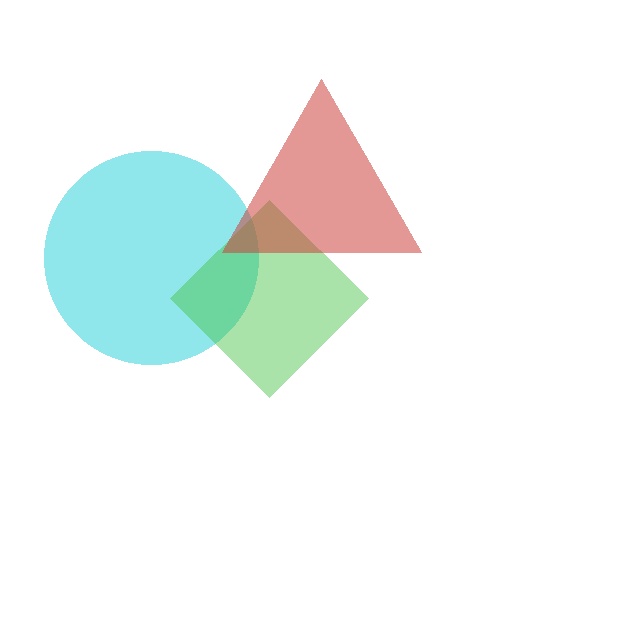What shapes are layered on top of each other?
The layered shapes are: a cyan circle, a green diamond, a red triangle.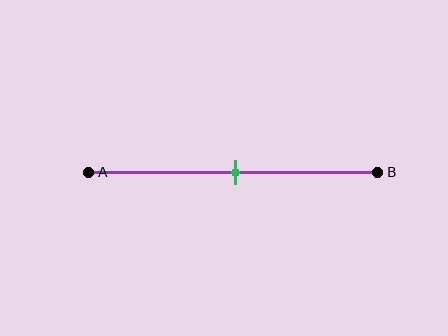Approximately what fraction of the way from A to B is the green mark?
The green mark is approximately 50% of the way from A to B.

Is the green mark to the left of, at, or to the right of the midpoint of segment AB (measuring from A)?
The green mark is approximately at the midpoint of segment AB.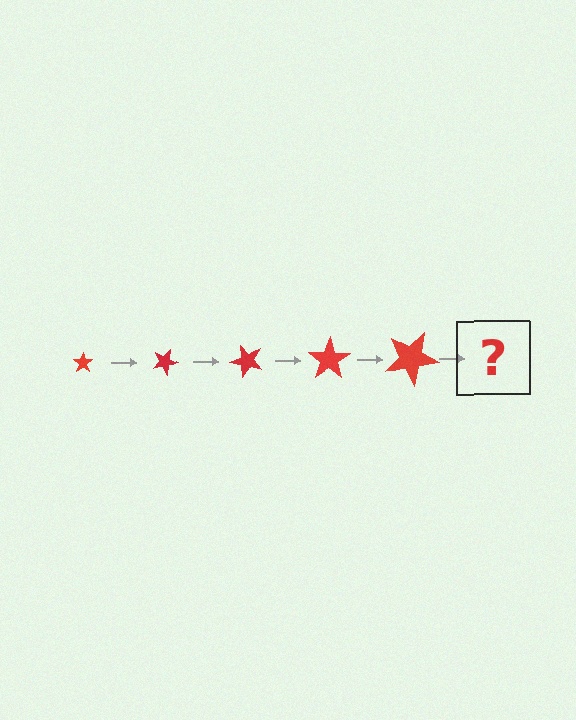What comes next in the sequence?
The next element should be a star, larger than the previous one and rotated 125 degrees from the start.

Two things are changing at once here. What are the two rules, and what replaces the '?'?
The two rules are that the star grows larger each step and it rotates 25 degrees each step. The '?' should be a star, larger than the previous one and rotated 125 degrees from the start.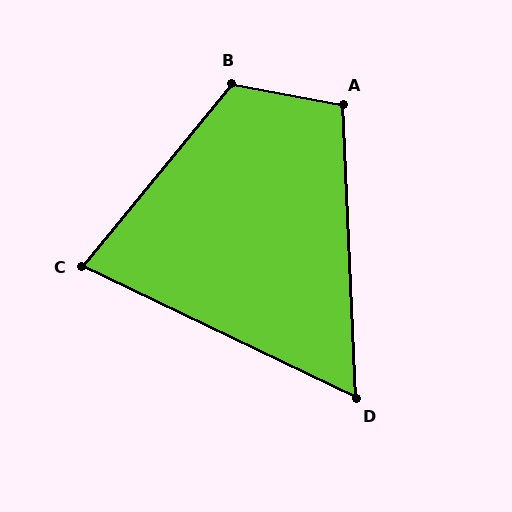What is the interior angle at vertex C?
Approximately 77 degrees (acute).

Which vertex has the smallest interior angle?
D, at approximately 62 degrees.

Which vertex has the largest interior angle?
B, at approximately 118 degrees.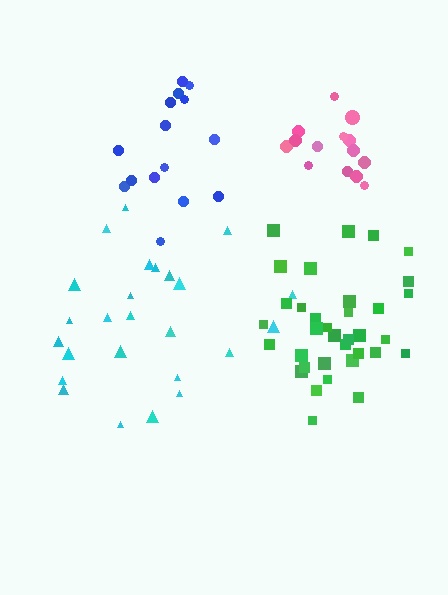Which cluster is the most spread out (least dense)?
Cyan.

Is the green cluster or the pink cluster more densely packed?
Pink.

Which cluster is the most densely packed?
Pink.